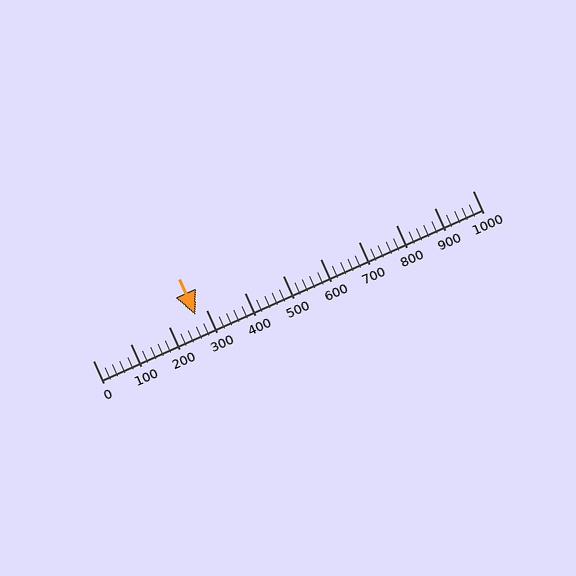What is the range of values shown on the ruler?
The ruler shows values from 0 to 1000.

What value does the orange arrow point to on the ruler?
The orange arrow points to approximately 271.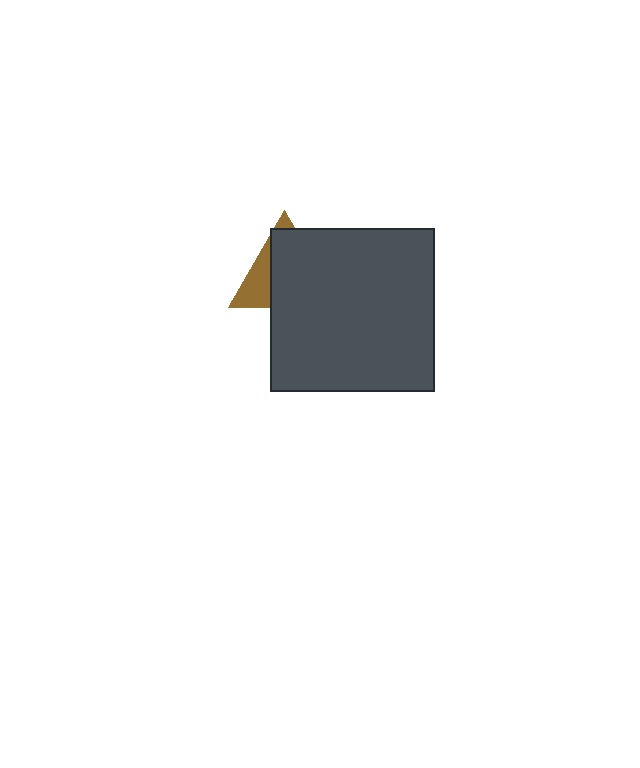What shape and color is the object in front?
The object in front is a dark gray square.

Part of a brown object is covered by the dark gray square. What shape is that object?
It is a triangle.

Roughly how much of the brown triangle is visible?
A small part of it is visible (roughly 30%).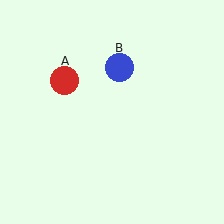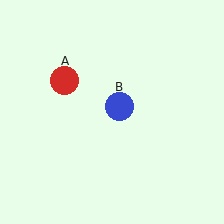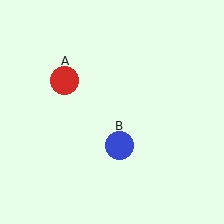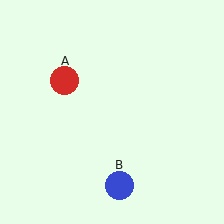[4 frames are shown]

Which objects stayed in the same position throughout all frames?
Red circle (object A) remained stationary.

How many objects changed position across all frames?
1 object changed position: blue circle (object B).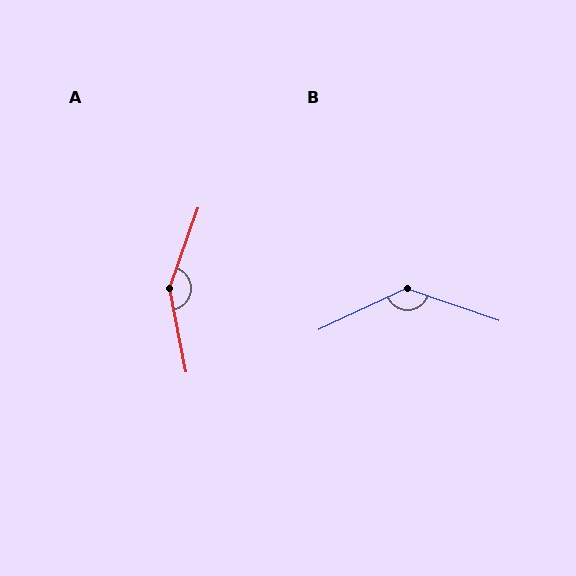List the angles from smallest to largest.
B (136°), A (150°).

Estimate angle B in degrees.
Approximately 136 degrees.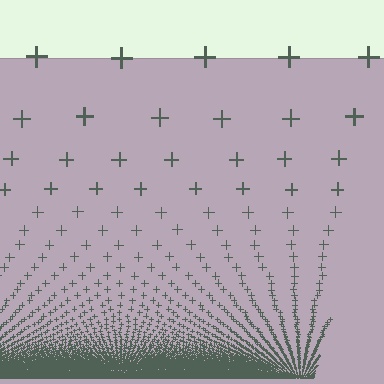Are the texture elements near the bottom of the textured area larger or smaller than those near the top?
Smaller. The gradient is inverted — elements near the bottom are smaller and denser.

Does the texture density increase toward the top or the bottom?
Density increases toward the bottom.